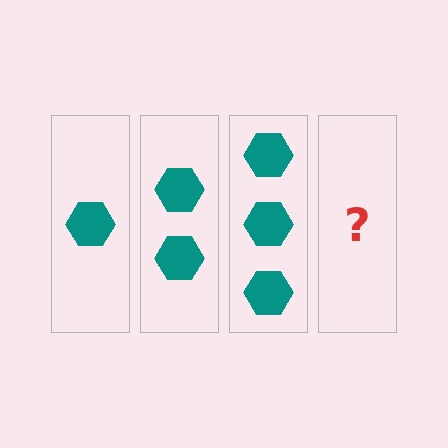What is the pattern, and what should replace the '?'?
The pattern is that each step adds one more hexagon. The '?' should be 4 hexagons.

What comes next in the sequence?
The next element should be 4 hexagons.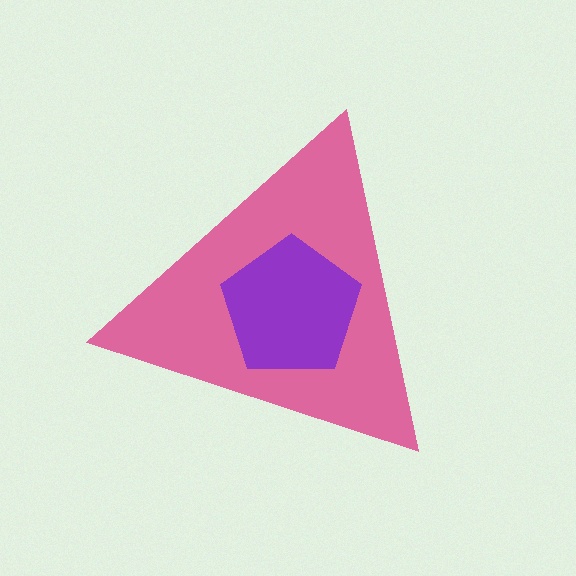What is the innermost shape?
The purple pentagon.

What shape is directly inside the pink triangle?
The purple pentagon.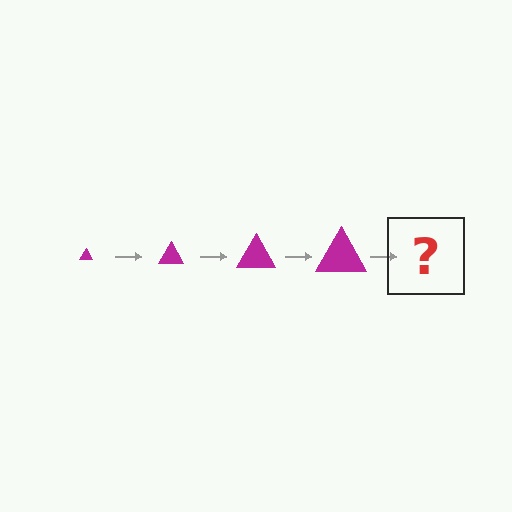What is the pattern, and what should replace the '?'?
The pattern is that the triangle gets progressively larger each step. The '?' should be a magenta triangle, larger than the previous one.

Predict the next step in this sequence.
The next step is a magenta triangle, larger than the previous one.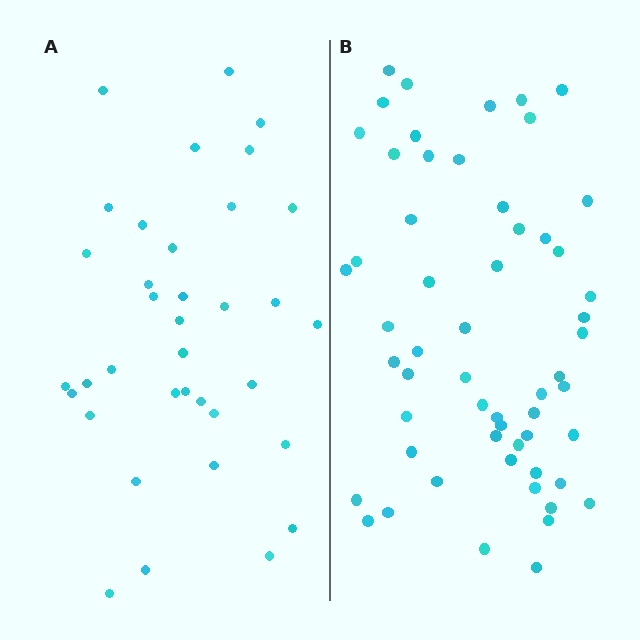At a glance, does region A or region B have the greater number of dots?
Region B (the right region) has more dots.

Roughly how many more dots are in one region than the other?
Region B has approximately 20 more dots than region A.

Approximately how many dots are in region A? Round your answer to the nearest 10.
About 40 dots. (The exact count is 36, which rounds to 40.)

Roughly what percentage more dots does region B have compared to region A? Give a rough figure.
About 60% more.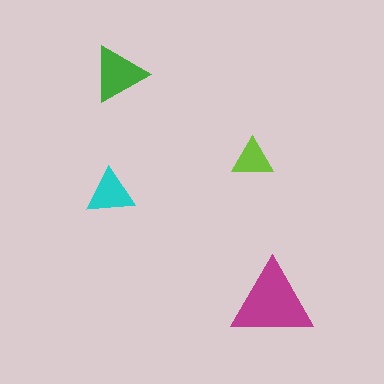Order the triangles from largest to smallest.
the magenta one, the green one, the cyan one, the lime one.